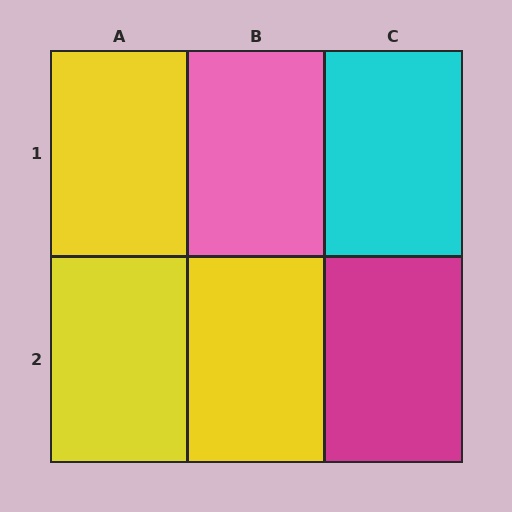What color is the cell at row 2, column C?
Magenta.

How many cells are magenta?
1 cell is magenta.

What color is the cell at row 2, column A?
Yellow.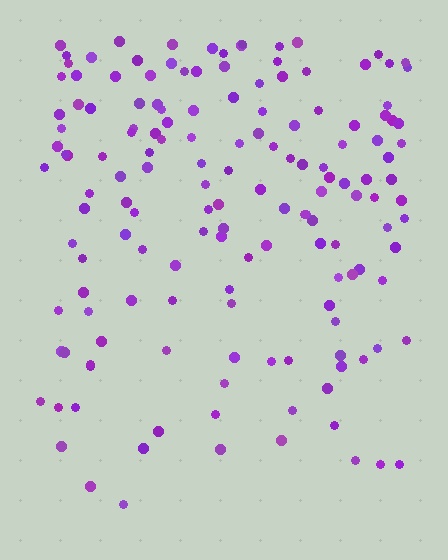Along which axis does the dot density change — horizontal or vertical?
Vertical.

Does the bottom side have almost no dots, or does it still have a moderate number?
Still a moderate number, just noticeably fewer than the top.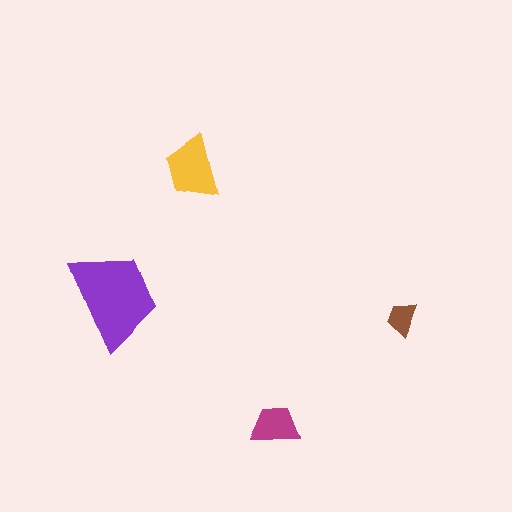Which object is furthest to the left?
The purple trapezoid is leftmost.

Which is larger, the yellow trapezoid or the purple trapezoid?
The purple one.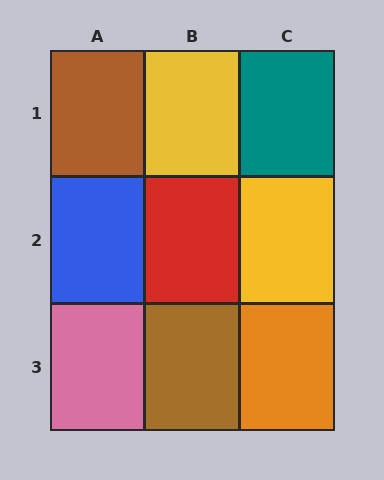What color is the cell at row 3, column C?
Orange.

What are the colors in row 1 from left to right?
Brown, yellow, teal.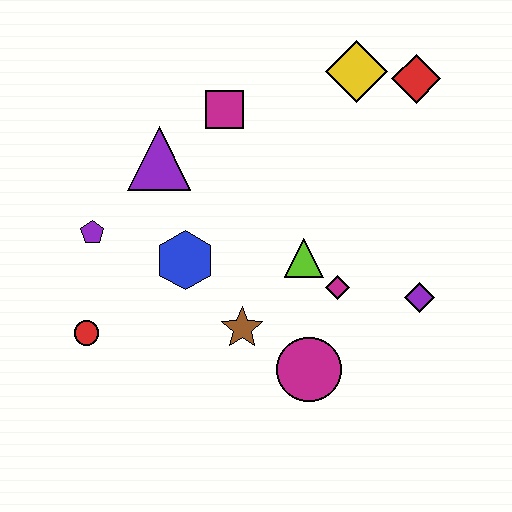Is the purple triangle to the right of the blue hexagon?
No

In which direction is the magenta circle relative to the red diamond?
The magenta circle is below the red diamond.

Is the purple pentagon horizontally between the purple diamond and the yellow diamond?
No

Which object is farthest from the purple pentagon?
The red diamond is farthest from the purple pentagon.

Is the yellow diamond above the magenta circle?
Yes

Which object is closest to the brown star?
The magenta circle is closest to the brown star.